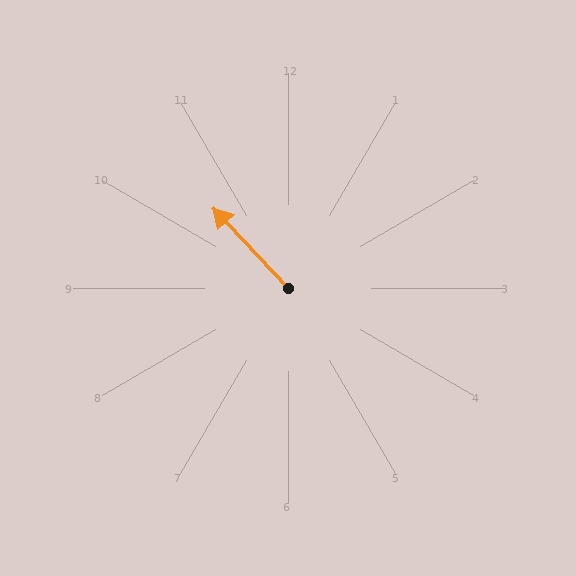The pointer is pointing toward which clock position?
Roughly 11 o'clock.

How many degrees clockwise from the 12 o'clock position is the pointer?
Approximately 317 degrees.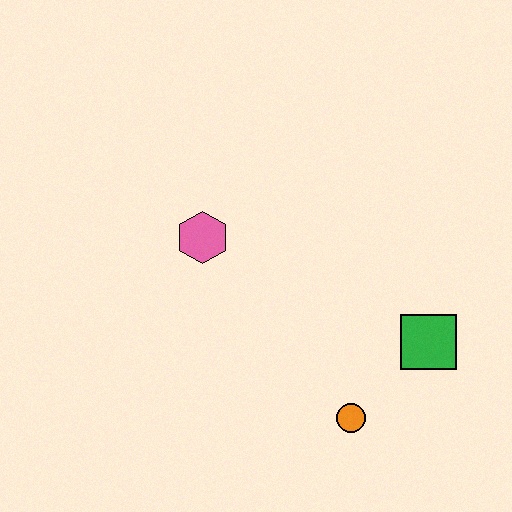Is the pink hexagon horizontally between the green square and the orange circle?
No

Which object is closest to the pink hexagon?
The orange circle is closest to the pink hexagon.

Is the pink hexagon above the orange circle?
Yes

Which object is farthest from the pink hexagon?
The green square is farthest from the pink hexagon.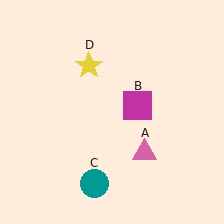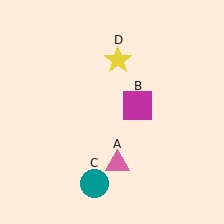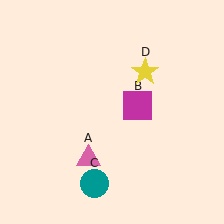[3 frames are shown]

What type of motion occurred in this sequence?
The pink triangle (object A), yellow star (object D) rotated clockwise around the center of the scene.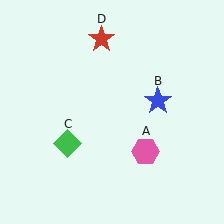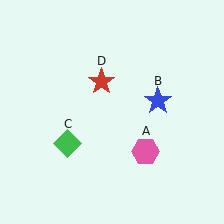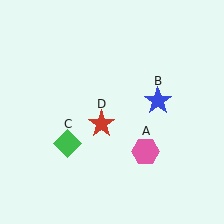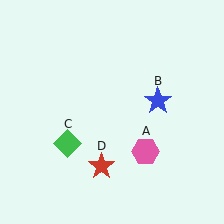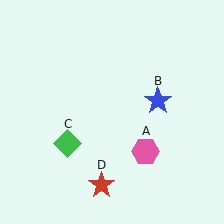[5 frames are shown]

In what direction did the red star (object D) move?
The red star (object D) moved down.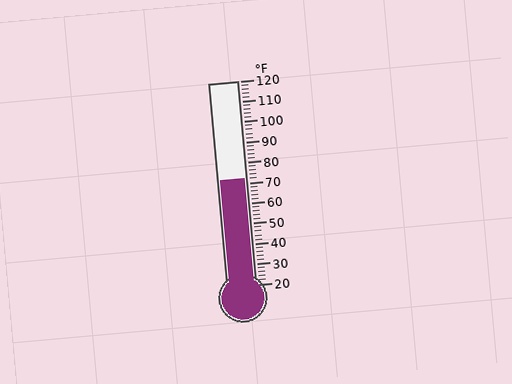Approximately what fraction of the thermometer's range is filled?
The thermometer is filled to approximately 50% of its range.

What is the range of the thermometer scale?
The thermometer scale ranges from 20°F to 120°F.